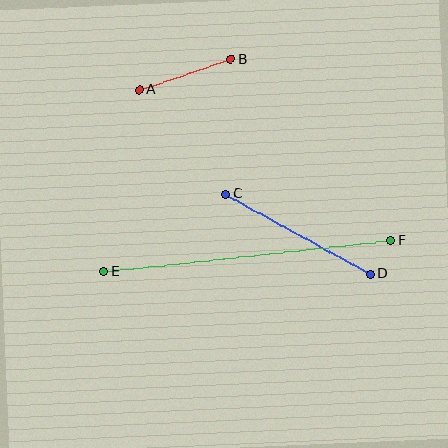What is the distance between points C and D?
The distance is approximately 166 pixels.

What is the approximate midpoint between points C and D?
The midpoint is at approximately (298, 234) pixels.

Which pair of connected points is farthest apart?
Points E and F are farthest apart.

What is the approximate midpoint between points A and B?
The midpoint is at approximately (185, 75) pixels.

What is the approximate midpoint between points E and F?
The midpoint is at approximately (247, 256) pixels.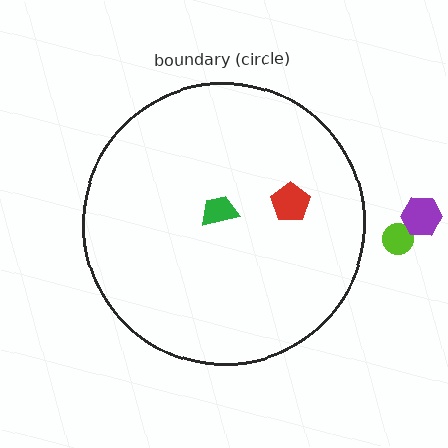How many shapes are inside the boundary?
2 inside, 2 outside.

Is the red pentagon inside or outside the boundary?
Inside.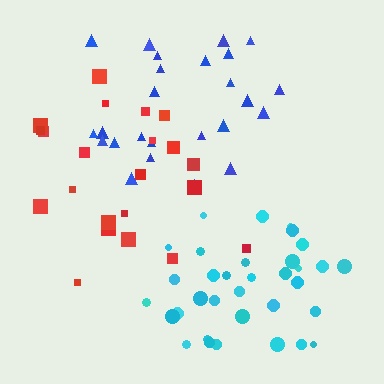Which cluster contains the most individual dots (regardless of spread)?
Cyan (35).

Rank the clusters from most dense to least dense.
cyan, blue, red.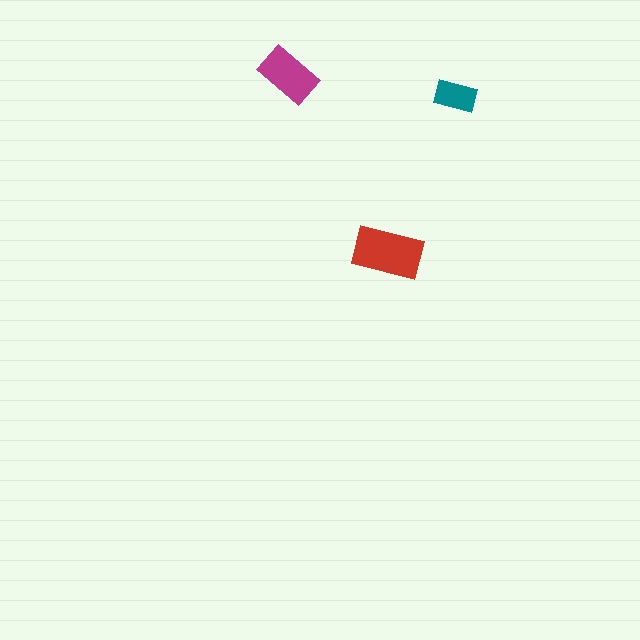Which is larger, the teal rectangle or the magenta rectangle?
The magenta one.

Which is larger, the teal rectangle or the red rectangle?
The red one.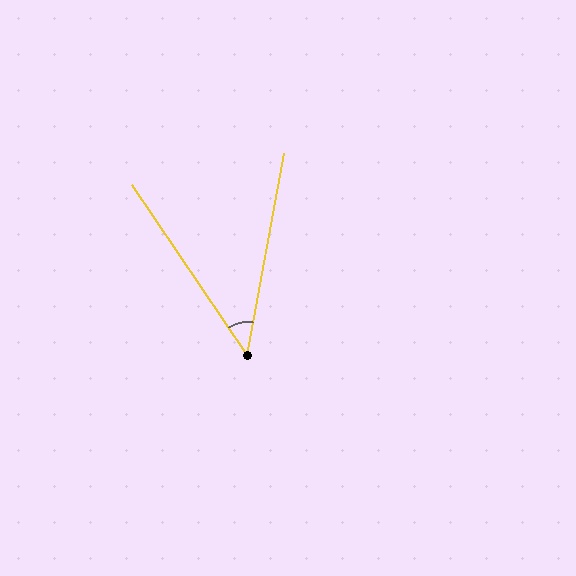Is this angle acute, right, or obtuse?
It is acute.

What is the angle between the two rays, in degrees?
Approximately 44 degrees.